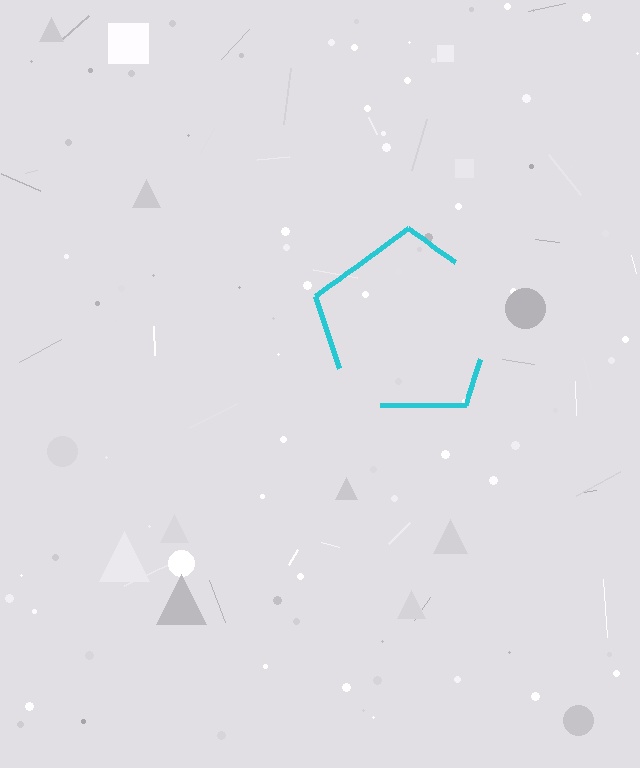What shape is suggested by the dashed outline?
The dashed outline suggests a pentagon.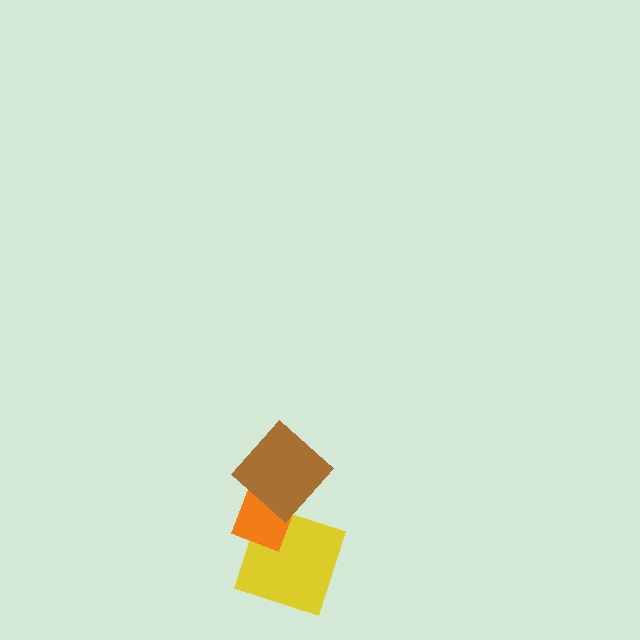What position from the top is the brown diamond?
The brown diamond is 1st from the top.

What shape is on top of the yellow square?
The orange rectangle is on top of the yellow square.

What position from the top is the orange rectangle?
The orange rectangle is 2nd from the top.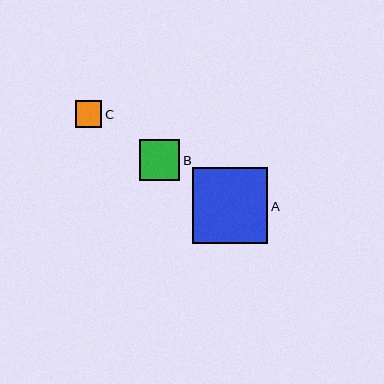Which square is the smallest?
Square C is the smallest with a size of approximately 27 pixels.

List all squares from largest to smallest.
From largest to smallest: A, B, C.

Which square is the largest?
Square A is the largest with a size of approximately 76 pixels.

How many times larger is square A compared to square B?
Square A is approximately 1.9 times the size of square B.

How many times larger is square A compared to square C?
Square A is approximately 2.8 times the size of square C.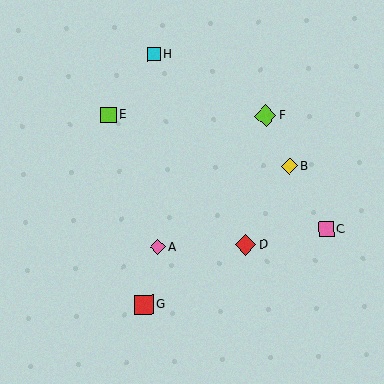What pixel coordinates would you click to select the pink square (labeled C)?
Click at (326, 230) to select the pink square C.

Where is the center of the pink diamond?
The center of the pink diamond is at (158, 247).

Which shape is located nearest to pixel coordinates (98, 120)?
The lime square (labeled E) at (109, 115) is nearest to that location.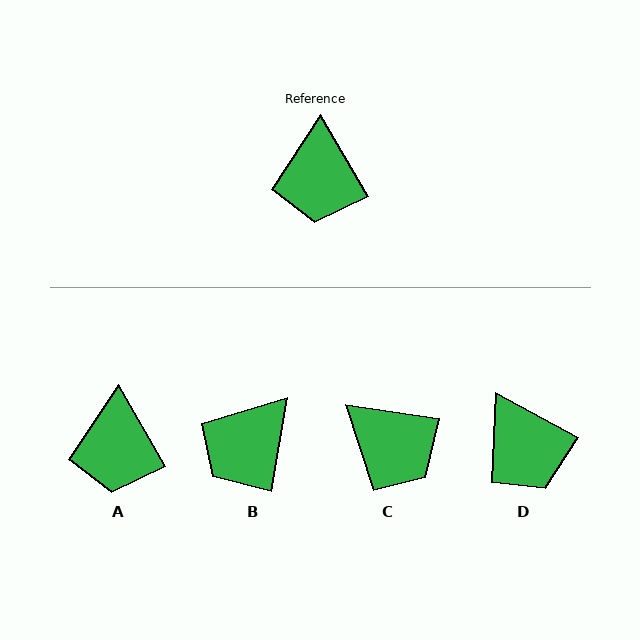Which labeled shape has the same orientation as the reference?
A.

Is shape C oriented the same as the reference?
No, it is off by about 51 degrees.